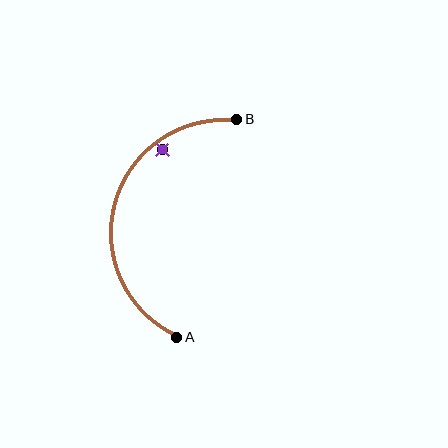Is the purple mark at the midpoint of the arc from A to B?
No — the purple mark does not lie on the arc at all. It sits slightly inside the curve.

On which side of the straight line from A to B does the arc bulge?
The arc bulges to the left of the straight line connecting A and B.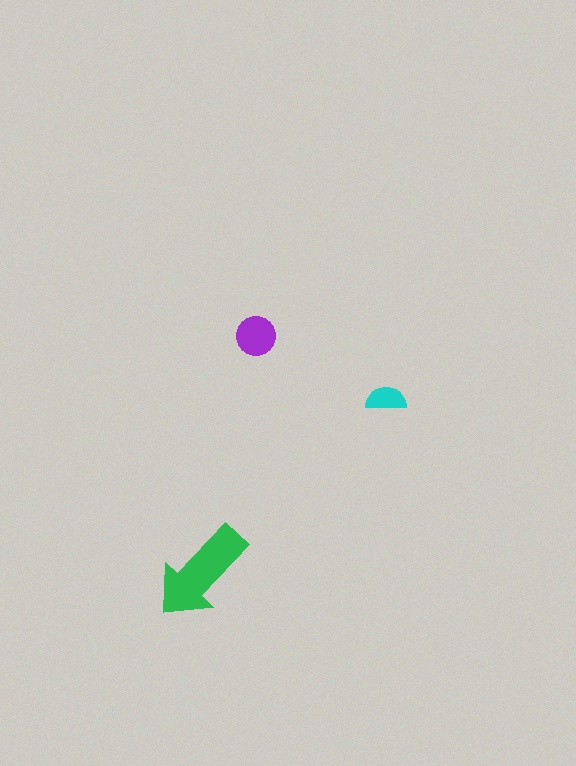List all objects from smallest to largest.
The cyan semicircle, the purple circle, the green arrow.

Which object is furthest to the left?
The green arrow is leftmost.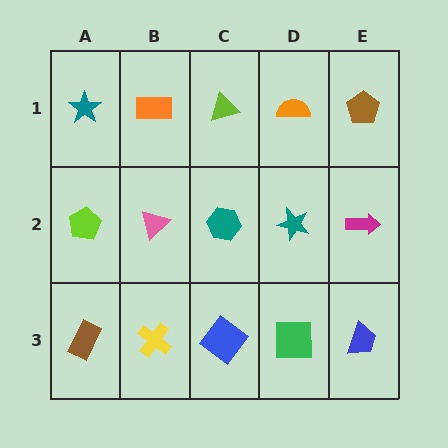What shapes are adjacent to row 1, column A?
A lime pentagon (row 2, column A), an orange rectangle (row 1, column B).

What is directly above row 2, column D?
An orange semicircle.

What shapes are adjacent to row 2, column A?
A teal star (row 1, column A), a brown rectangle (row 3, column A), a pink triangle (row 2, column B).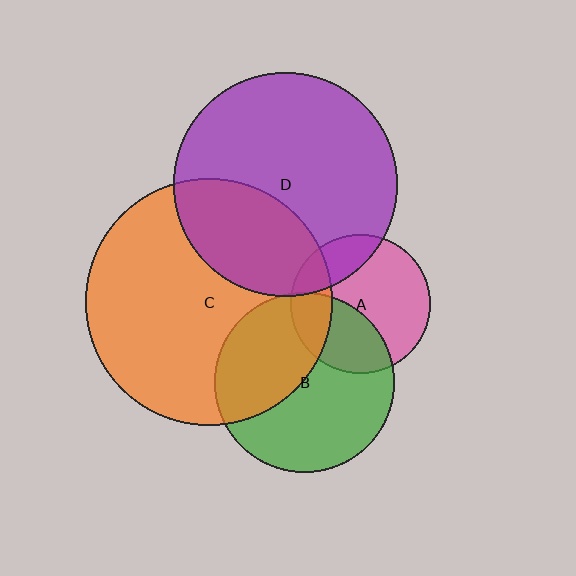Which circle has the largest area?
Circle C (orange).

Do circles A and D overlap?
Yes.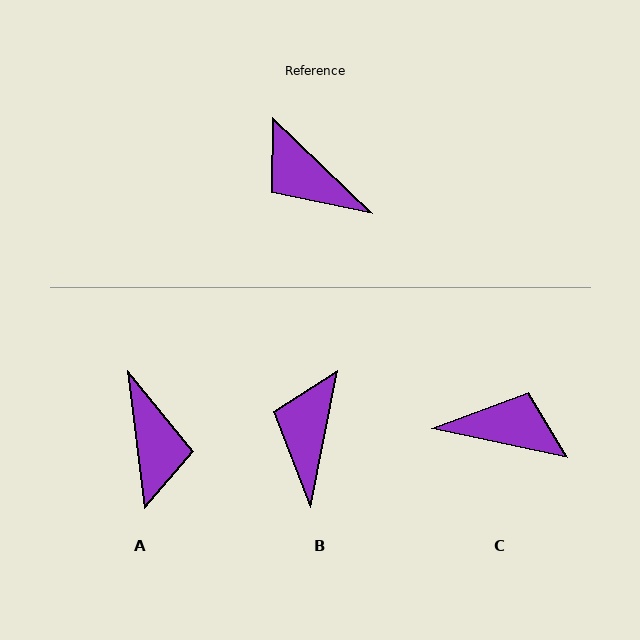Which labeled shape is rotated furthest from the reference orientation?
C, about 148 degrees away.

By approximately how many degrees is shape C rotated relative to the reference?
Approximately 148 degrees clockwise.